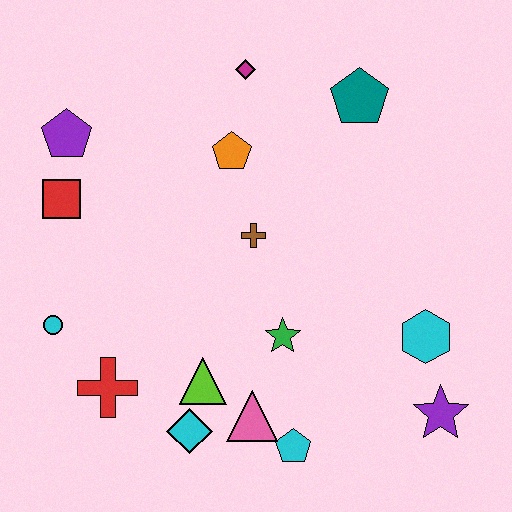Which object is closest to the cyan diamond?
The lime triangle is closest to the cyan diamond.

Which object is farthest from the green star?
The purple pentagon is farthest from the green star.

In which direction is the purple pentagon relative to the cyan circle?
The purple pentagon is above the cyan circle.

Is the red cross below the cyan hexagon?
Yes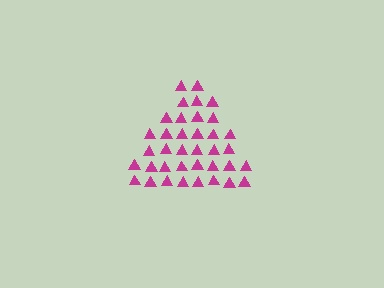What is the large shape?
The large shape is a triangle.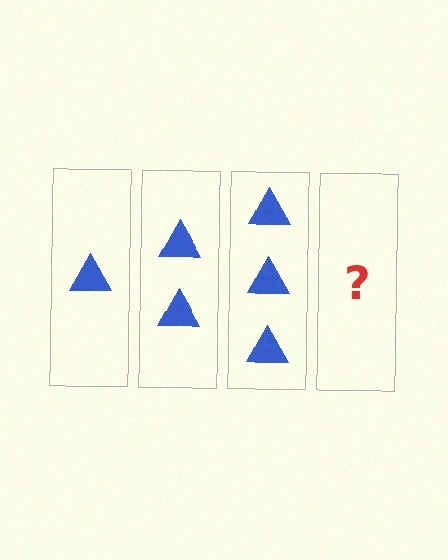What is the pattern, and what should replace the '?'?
The pattern is that each step adds one more triangle. The '?' should be 4 triangles.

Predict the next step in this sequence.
The next step is 4 triangles.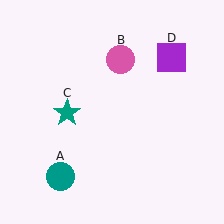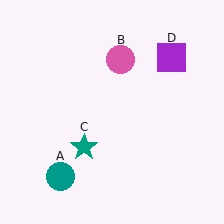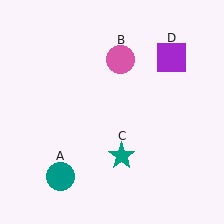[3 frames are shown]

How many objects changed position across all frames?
1 object changed position: teal star (object C).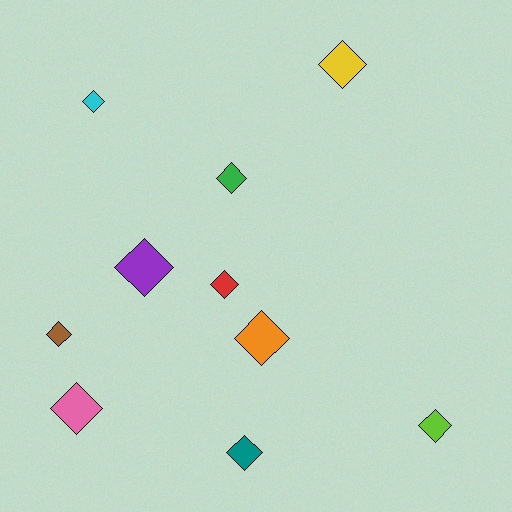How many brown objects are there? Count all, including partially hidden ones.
There is 1 brown object.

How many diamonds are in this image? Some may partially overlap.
There are 10 diamonds.